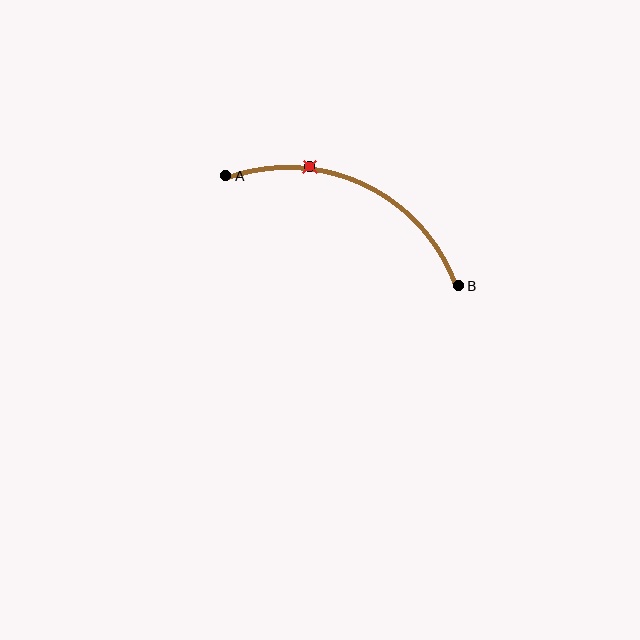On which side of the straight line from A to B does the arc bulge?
The arc bulges above the straight line connecting A and B.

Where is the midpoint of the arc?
The arc midpoint is the point on the curve farthest from the straight line joining A and B. It sits above that line.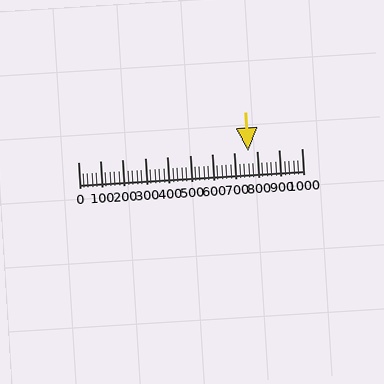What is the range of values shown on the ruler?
The ruler shows values from 0 to 1000.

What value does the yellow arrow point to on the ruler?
The yellow arrow points to approximately 760.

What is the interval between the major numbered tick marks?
The major tick marks are spaced 100 units apart.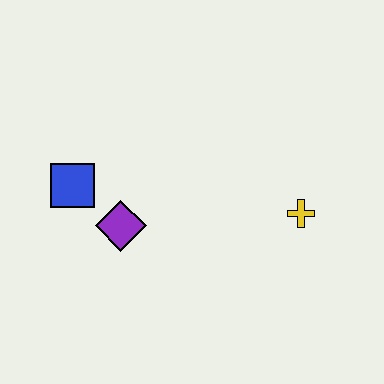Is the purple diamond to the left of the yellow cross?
Yes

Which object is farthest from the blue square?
The yellow cross is farthest from the blue square.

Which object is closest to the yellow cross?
The purple diamond is closest to the yellow cross.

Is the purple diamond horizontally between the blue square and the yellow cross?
Yes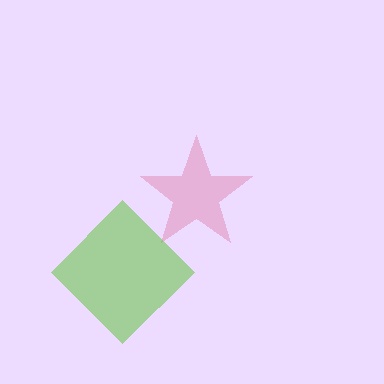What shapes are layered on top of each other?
The layered shapes are: a pink star, a lime diamond.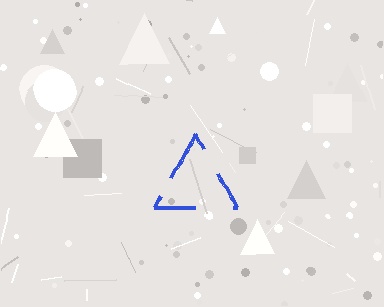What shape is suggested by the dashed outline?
The dashed outline suggests a triangle.